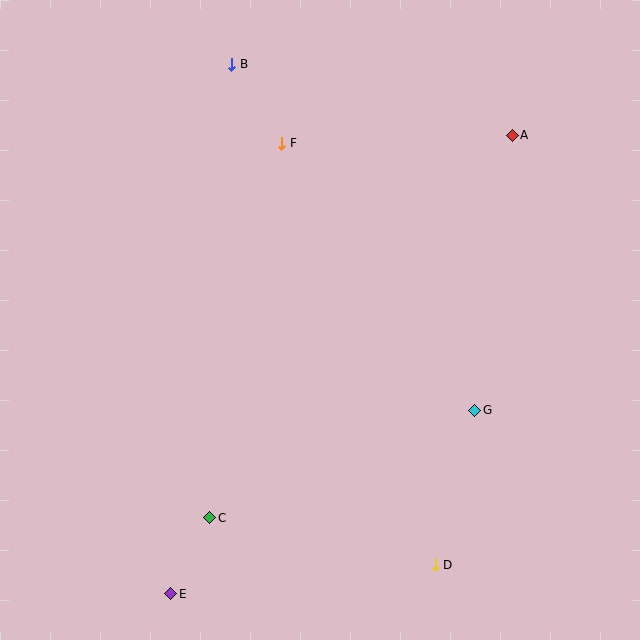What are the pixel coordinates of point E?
Point E is at (171, 594).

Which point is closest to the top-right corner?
Point A is closest to the top-right corner.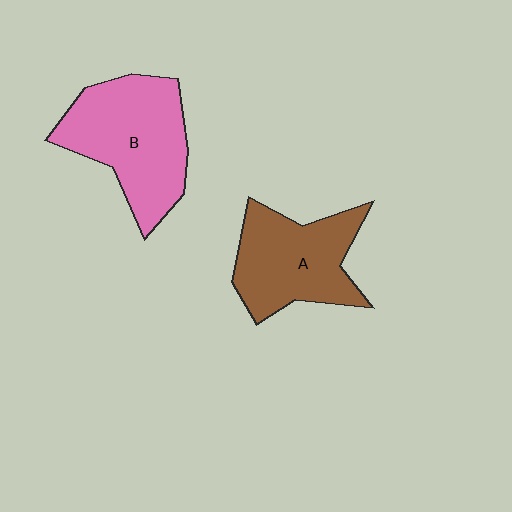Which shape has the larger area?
Shape B (pink).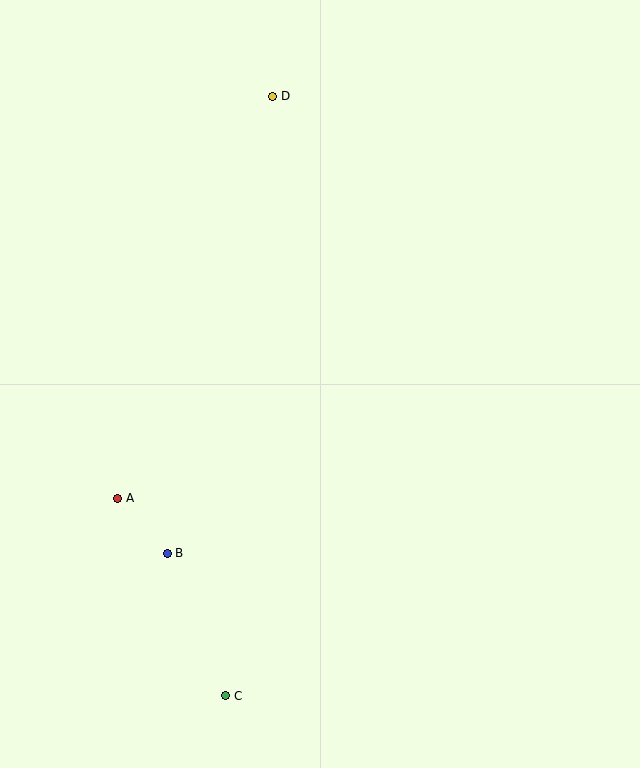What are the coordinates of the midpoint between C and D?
The midpoint between C and D is at (249, 396).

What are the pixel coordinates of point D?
Point D is at (273, 96).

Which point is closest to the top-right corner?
Point D is closest to the top-right corner.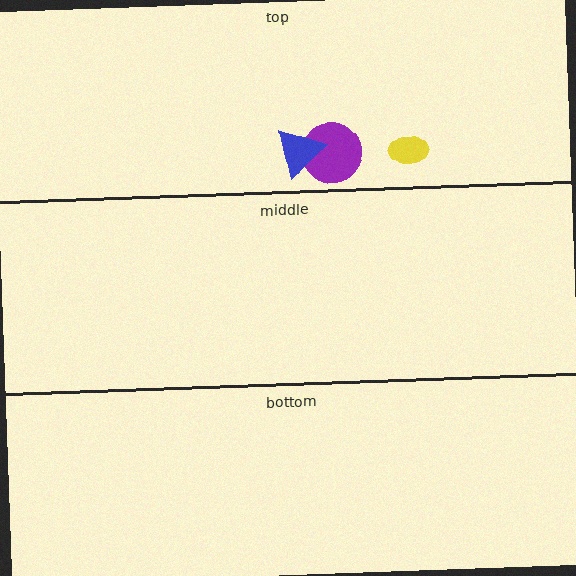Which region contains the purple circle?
The top region.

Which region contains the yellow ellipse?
The top region.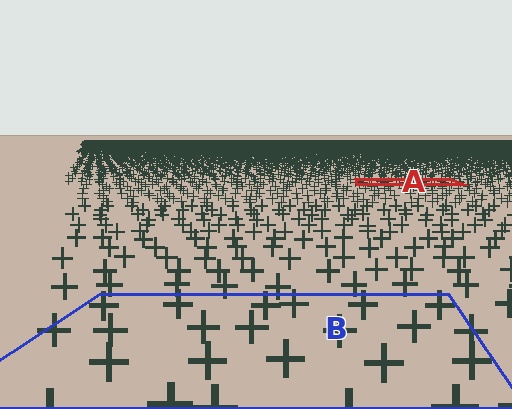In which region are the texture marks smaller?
The texture marks are smaller in region A, because it is farther away.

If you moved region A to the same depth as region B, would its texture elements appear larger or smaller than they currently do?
They would appear larger. At a closer depth, the same texture elements are projected at a bigger on-screen size.